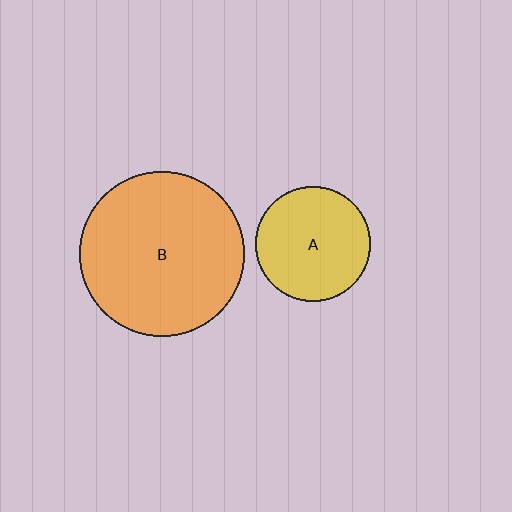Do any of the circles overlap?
No, none of the circles overlap.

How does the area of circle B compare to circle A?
Approximately 2.1 times.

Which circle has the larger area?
Circle B (orange).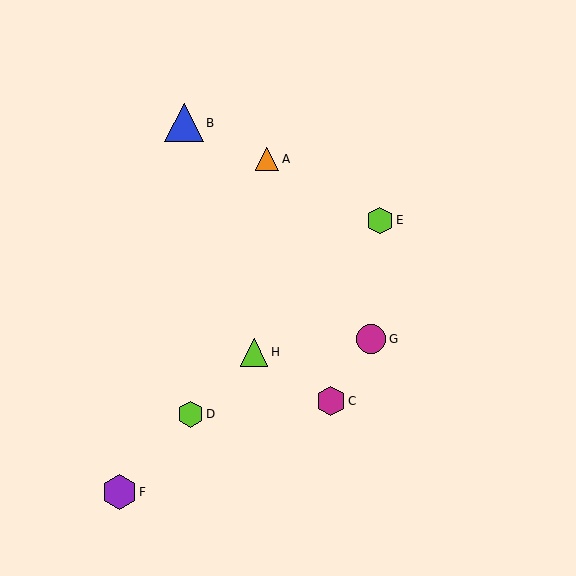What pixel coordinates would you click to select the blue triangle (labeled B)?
Click at (184, 123) to select the blue triangle B.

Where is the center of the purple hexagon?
The center of the purple hexagon is at (119, 492).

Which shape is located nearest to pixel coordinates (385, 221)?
The lime hexagon (labeled E) at (380, 220) is nearest to that location.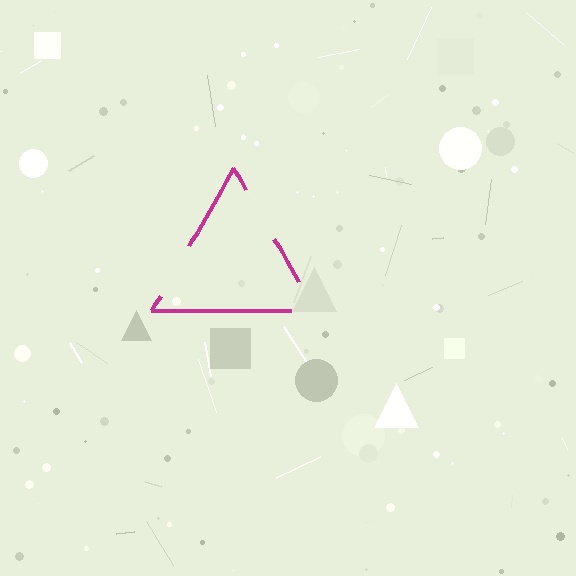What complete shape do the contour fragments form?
The contour fragments form a triangle.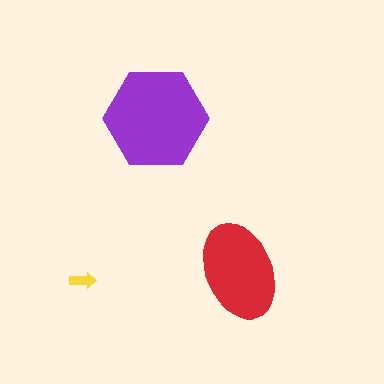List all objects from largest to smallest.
The purple hexagon, the red ellipse, the yellow arrow.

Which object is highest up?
The purple hexagon is topmost.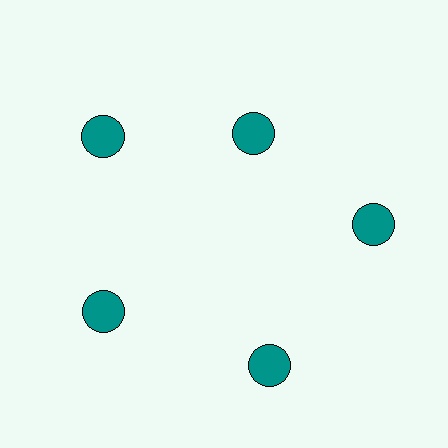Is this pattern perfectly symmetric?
No. The 5 teal circles are arranged in a ring, but one element near the 1 o'clock position is pulled inward toward the center, breaking the 5-fold rotational symmetry.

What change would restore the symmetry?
The symmetry would be restored by moving it outward, back onto the ring so that all 5 circles sit at equal angles and equal distance from the center.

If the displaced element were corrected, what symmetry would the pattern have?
It would have 5-fold rotational symmetry — the pattern would map onto itself every 72 degrees.